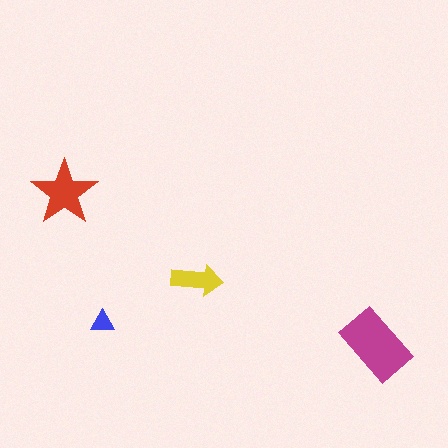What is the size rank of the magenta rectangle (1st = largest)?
1st.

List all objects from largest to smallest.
The magenta rectangle, the red star, the yellow arrow, the blue triangle.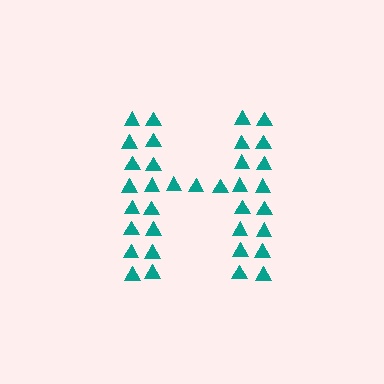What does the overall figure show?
The overall figure shows the letter H.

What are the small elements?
The small elements are triangles.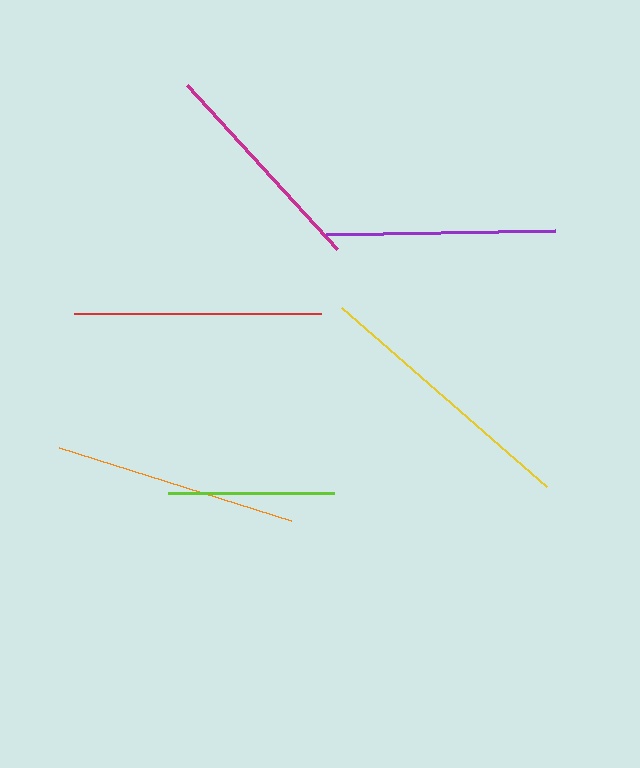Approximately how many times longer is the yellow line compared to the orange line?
The yellow line is approximately 1.1 times the length of the orange line.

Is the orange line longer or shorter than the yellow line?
The yellow line is longer than the orange line.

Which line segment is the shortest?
The lime line is the shortest at approximately 166 pixels.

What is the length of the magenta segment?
The magenta segment is approximately 222 pixels long.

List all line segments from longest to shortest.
From longest to shortest: yellow, red, orange, purple, magenta, lime.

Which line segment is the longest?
The yellow line is the longest at approximately 272 pixels.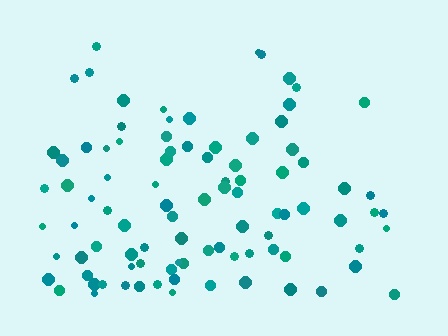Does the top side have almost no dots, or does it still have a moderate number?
Still a moderate number, just noticeably fewer than the bottom.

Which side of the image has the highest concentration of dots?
The bottom.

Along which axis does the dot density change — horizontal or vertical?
Vertical.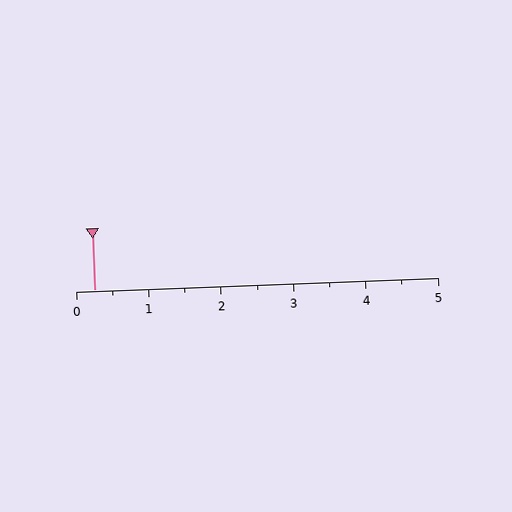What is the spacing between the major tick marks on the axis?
The major ticks are spaced 1 apart.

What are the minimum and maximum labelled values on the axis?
The axis runs from 0 to 5.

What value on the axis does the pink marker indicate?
The marker indicates approximately 0.2.